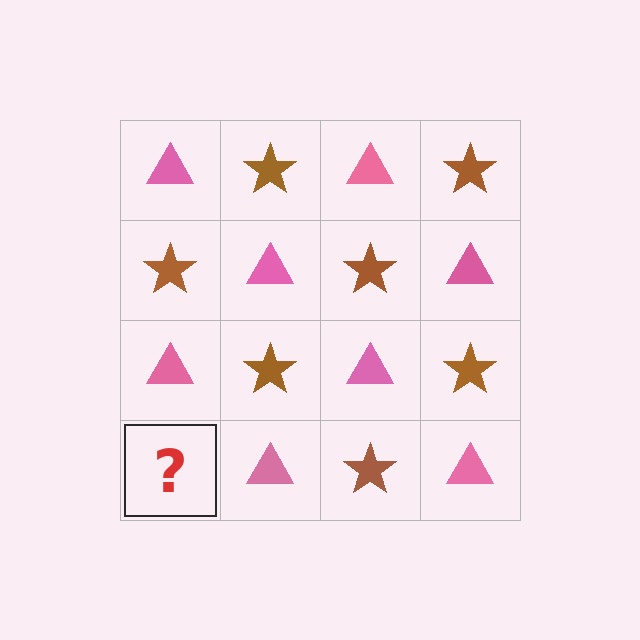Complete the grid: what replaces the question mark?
The question mark should be replaced with a brown star.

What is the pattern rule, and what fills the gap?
The rule is that it alternates pink triangle and brown star in a checkerboard pattern. The gap should be filled with a brown star.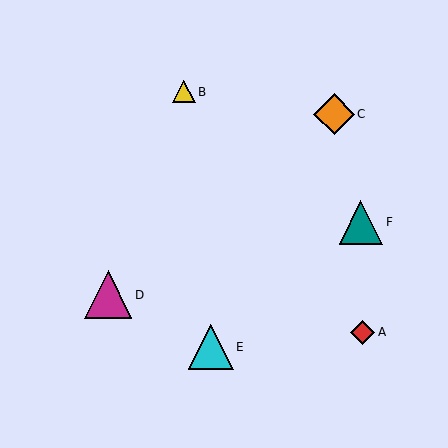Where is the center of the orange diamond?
The center of the orange diamond is at (334, 114).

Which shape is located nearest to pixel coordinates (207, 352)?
The cyan triangle (labeled E) at (211, 347) is nearest to that location.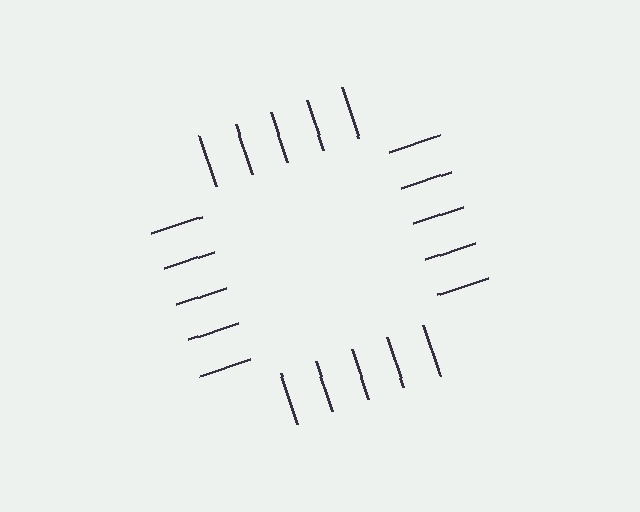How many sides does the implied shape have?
4 sides — the line-ends trace a square.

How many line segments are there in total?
20 — 5 along each of the 4 edges.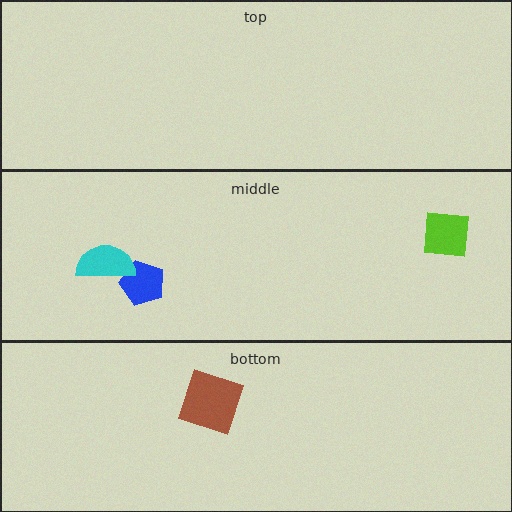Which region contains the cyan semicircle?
The middle region.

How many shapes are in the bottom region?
1.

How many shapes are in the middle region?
3.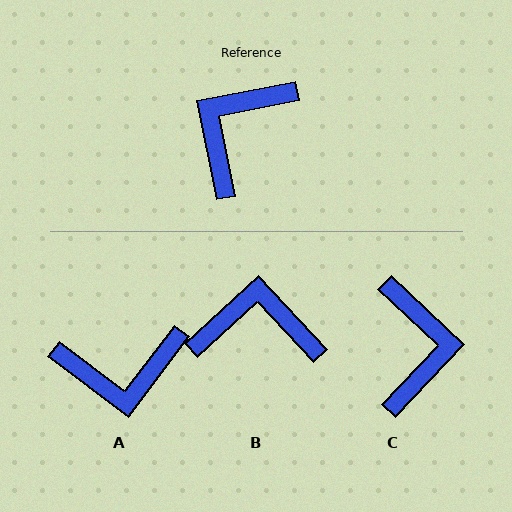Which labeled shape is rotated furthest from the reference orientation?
C, about 144 degrees away.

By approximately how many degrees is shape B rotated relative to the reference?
Approximately 58 degrees clockwise.